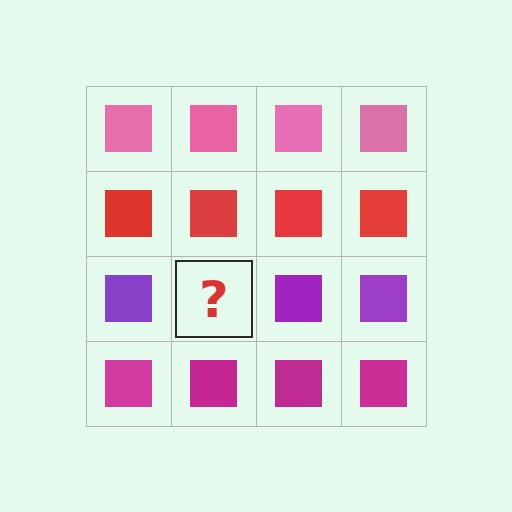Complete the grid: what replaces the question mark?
The question mark should be replaced with a purple square.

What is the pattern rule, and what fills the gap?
The rule is that each row has a consistent color. The gap should be filled with a purple square.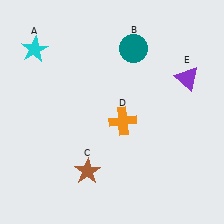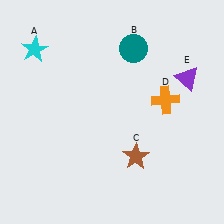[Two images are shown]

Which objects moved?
The objects that moved are: the brown star (C), the orange cross (D).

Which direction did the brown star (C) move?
The brown star (C) moved right.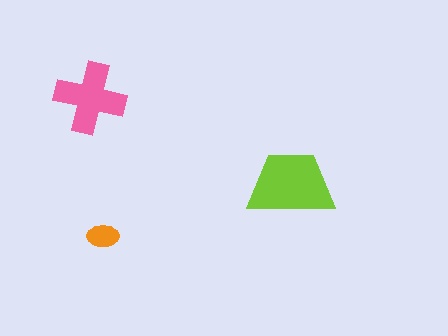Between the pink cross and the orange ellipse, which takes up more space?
The pink cross.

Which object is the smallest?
The orange ellipse.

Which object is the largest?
The lime trapezoid.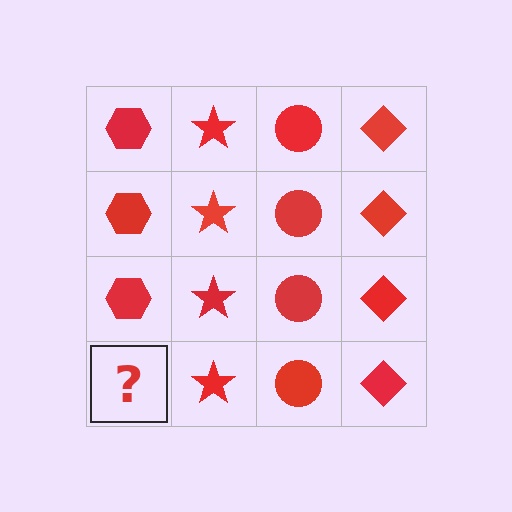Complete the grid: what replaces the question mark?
The question mark should be replaced with a red hexagon.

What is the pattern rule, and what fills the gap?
The rule is that each column has a consistent shape. The gap should be filled with a red hexagon.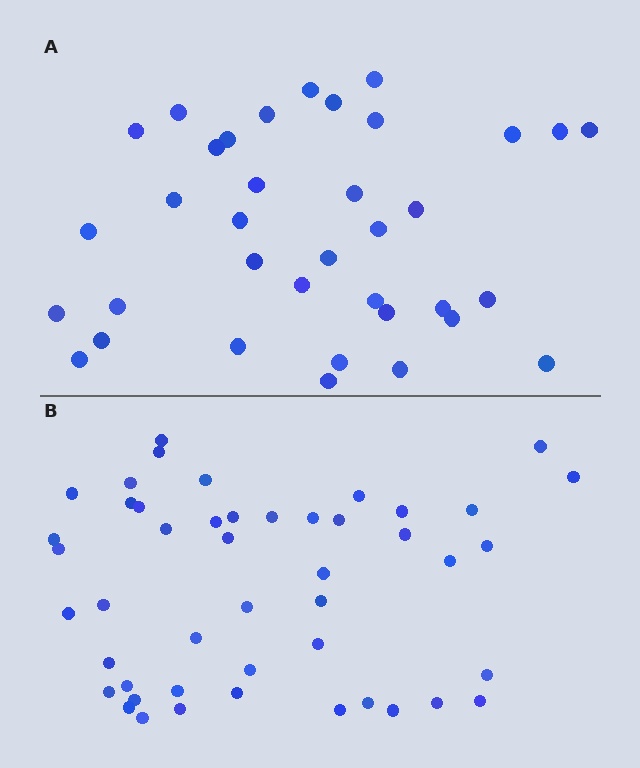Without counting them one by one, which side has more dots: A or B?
Region B (the bottom region) has more dots.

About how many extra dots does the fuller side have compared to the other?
Region B has roughly 12 or so more dots than region A.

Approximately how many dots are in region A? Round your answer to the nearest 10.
About 40 dots. (The exact count is 36, which rounds to 40.)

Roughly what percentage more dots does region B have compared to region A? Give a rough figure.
About 30% more.